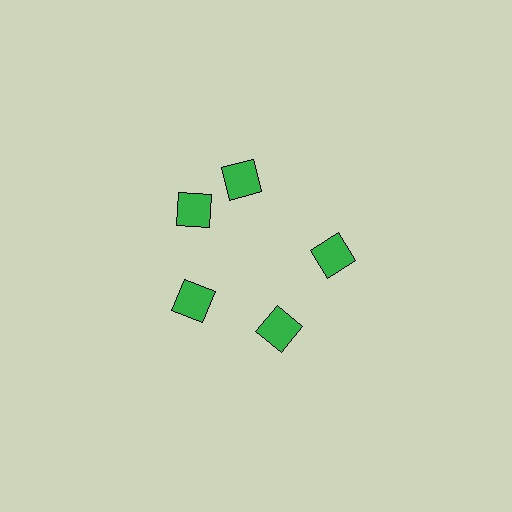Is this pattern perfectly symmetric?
No. The 5 green diamonds are arranged in a ring, but one element near the 1 o'clock position is rotated out of alignment along the ring, breaking the 5-fold rotational symmetry.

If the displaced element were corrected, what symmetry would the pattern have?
It would have 5-fold rotational symmetry — the pattern would map onto itself every 72 degrees.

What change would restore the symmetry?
The symmetry would be restored by rotating it back into even spacing with its neighbors so that all 5 diamonds sit at equal angles and equal distance from the center.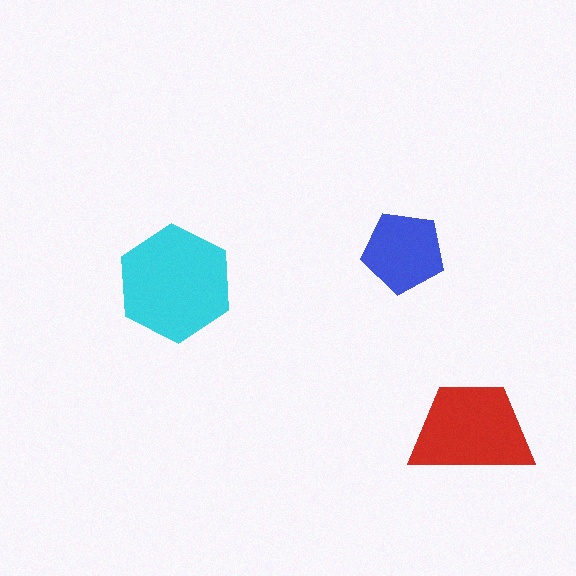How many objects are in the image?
There are 3 objects in the image.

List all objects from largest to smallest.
The cyan hexagon, the red trapezoid, the blue pentagon.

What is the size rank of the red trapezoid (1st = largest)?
2nd.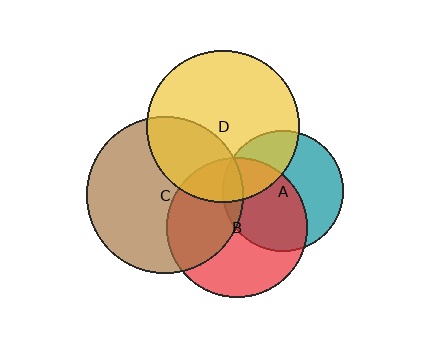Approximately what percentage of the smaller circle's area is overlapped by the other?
Approximately 40%.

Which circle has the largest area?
Circle C (brown).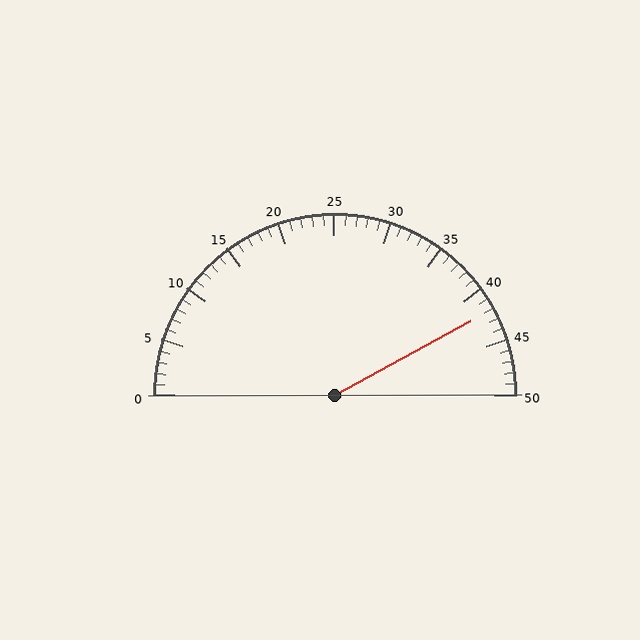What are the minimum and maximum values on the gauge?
The gauge ranges from 0 to 50.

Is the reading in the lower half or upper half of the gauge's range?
The reading is in the upper half of the range (0 to 50).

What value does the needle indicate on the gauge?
The needle indicates approximately 42.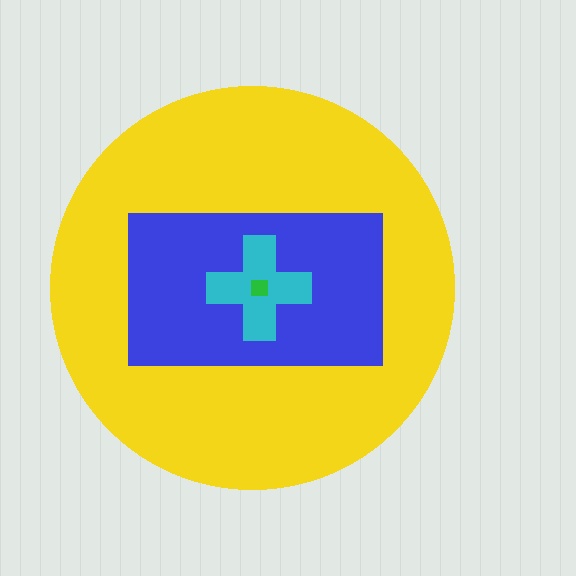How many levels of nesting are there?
4.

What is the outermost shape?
The yellow circle.